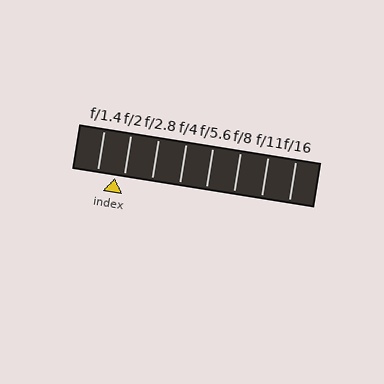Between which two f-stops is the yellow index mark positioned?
The index mark is between f/1.4 and f/2.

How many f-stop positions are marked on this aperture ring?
There are 8 f-stop positions marked.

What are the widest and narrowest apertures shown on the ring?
The widest aperture shown is f/1.4 and the narrowest is f/16.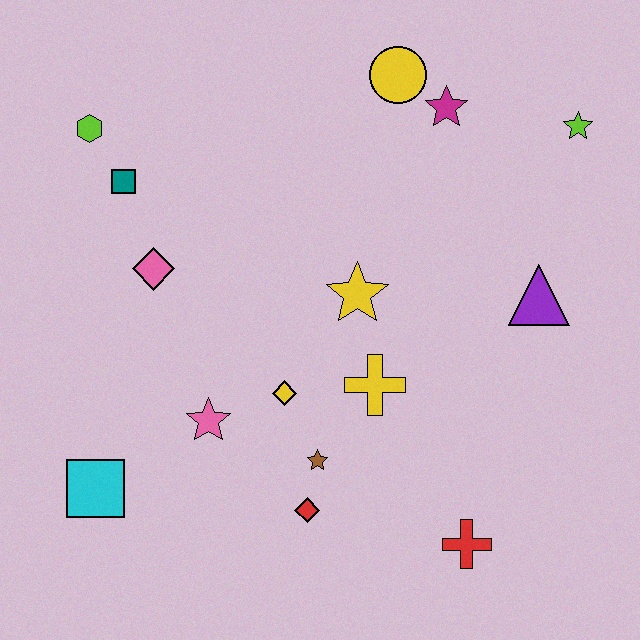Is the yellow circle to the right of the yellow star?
Yes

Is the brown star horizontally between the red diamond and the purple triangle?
Yes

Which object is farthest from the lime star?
The cyan square is farthest from the lime star.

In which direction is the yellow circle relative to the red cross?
The yellow circle is above the red cross.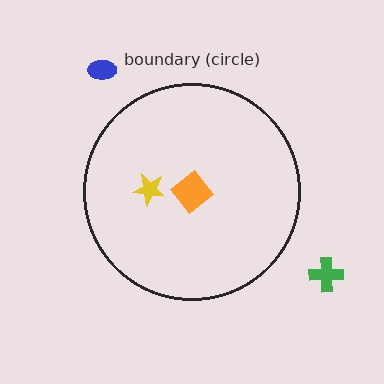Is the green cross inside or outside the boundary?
Outside.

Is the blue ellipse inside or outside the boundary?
Outside.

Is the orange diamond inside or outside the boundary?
Inside.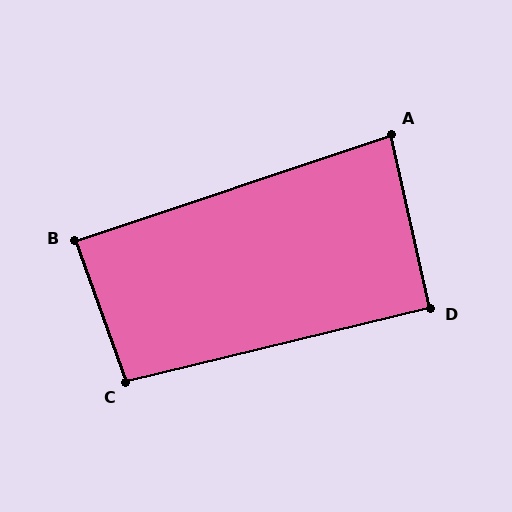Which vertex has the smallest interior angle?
A, at approximately 84 degrees.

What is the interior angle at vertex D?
Approximately 91 degrees (approximately right).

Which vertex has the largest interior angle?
C, at approximately 96 degrees.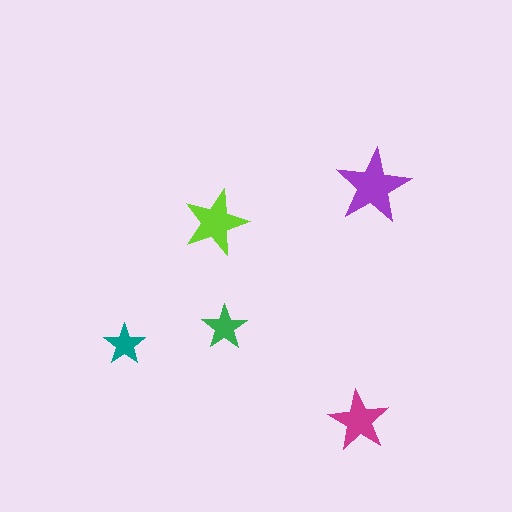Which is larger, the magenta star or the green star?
The magenta one.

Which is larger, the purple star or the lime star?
The purple one.